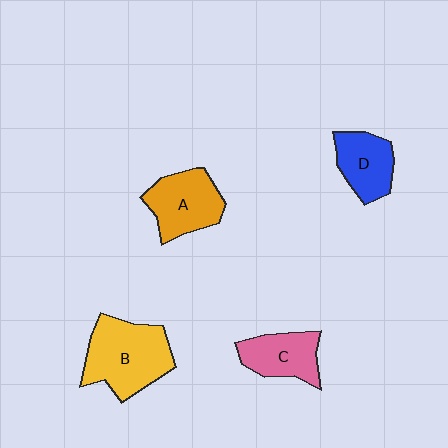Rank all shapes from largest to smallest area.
From largest to smallest: B (yellow), A (orange), C (pink), D (blue).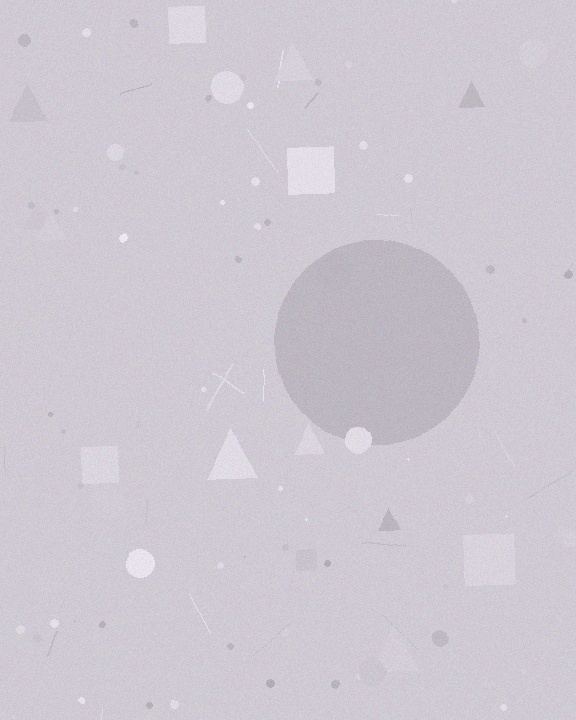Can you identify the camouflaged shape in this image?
The camouflaged shape is a circle.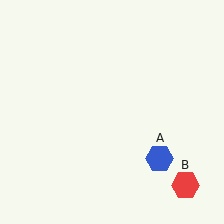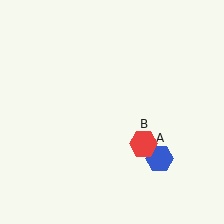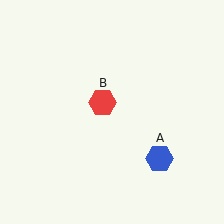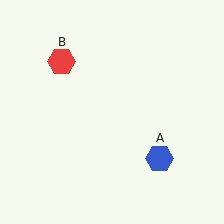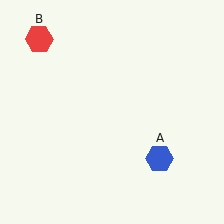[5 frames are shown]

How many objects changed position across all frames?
1 object changed position: red hexagon (object B).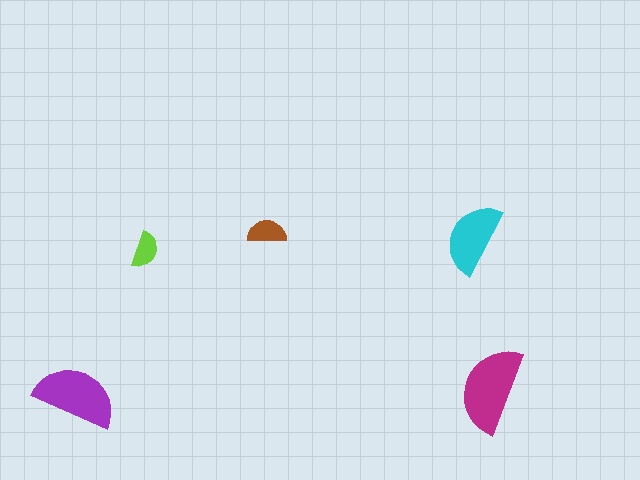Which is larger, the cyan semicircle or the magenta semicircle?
The magenta one.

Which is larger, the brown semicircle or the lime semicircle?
The brown one.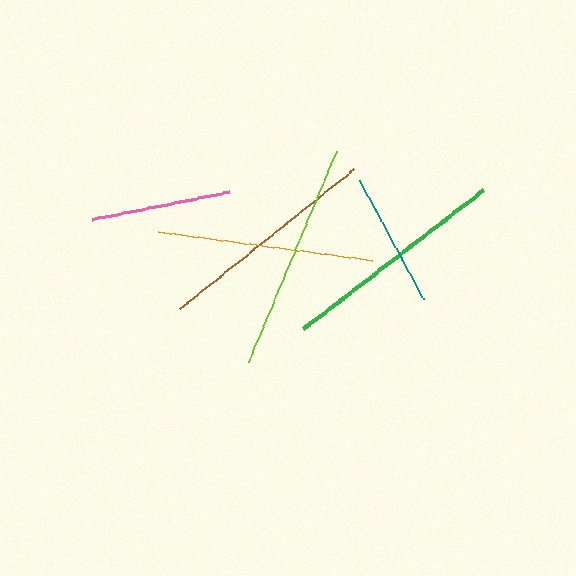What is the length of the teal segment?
The teal segment is approximately 135 pixels long.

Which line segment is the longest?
The green line is the longest at approximately 228 pixels.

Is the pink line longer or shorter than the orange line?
The orange line is longer than the pink line.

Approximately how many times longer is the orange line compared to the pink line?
The orange line is approximately 1.5 times the length of the pink line.